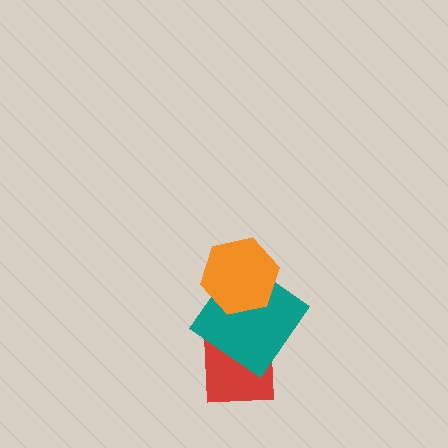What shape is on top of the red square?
The teal diamond is on top of the red square.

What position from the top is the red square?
The red square is 3rd from the top.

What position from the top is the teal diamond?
The teal diamond is 2nd from the top.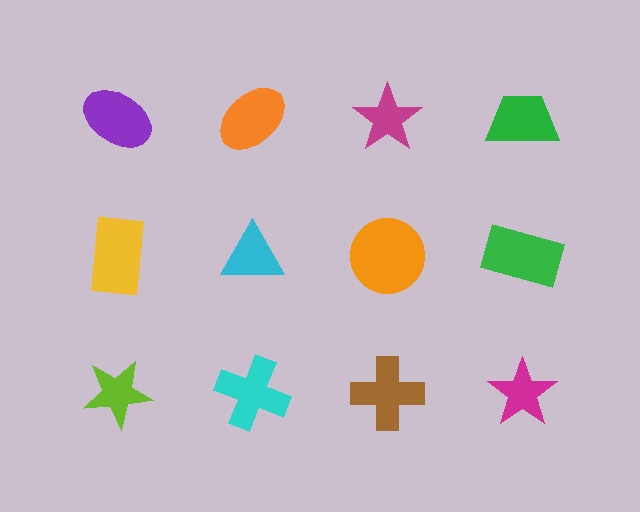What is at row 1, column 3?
A magenta star.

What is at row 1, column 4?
A green trapezoid.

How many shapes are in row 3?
4 shapes.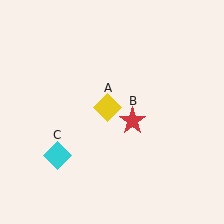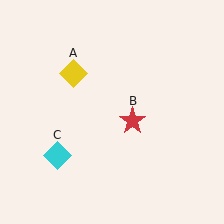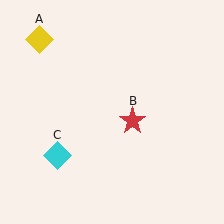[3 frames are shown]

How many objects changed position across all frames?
1 object changed position: yellow diamond (object A).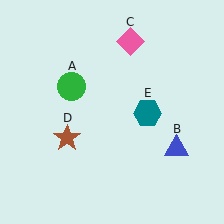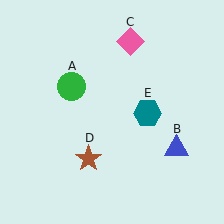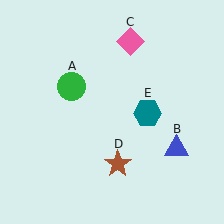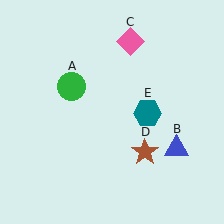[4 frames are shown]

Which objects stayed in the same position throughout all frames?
Green circle (object A) and blue triangle (object B) and pink diamond (object C) and teal hexagon (object E) remained stationary.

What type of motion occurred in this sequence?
The brown star (object D) rotated counterclockwise around the center of the scene.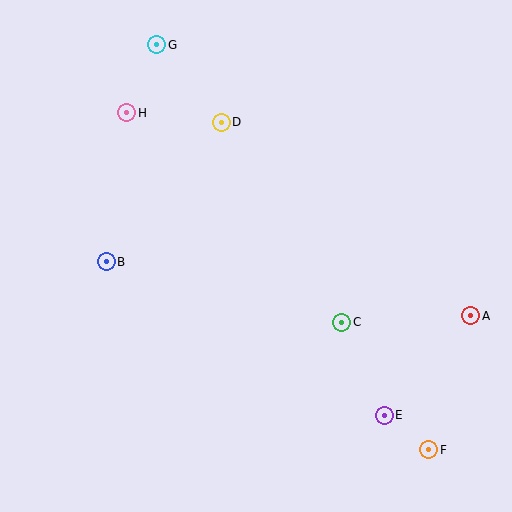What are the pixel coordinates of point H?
Point H is at (127, 113).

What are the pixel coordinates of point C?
Point C is at (342, 322).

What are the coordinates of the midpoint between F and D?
The midpoint between F and D is at (325, 286).